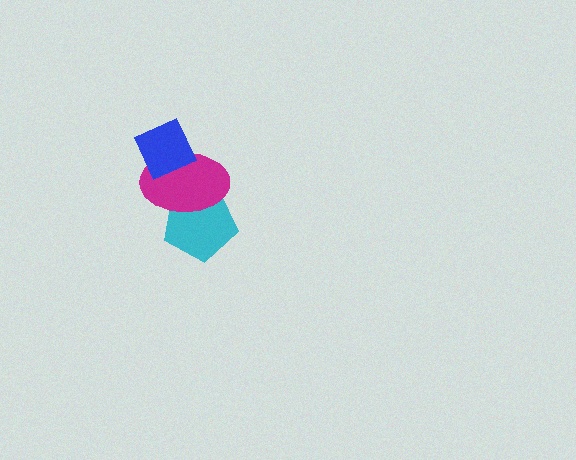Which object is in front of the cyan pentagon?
The magenta ellipse is in front of the cyan pentagon.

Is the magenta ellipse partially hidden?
Yes, it is partially covered by another shape.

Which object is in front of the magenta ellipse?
The blue diamond is in front of the magenta ellipse.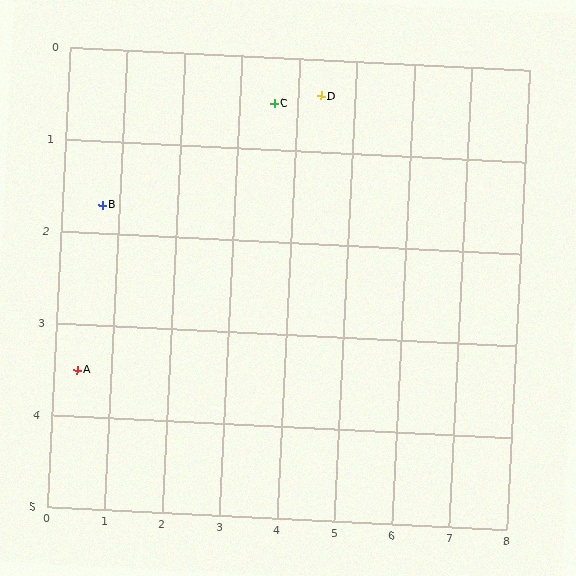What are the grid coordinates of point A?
Point A is at approximately (0.4, 3.5).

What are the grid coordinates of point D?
Point D is at approximately (4.4, 0.4).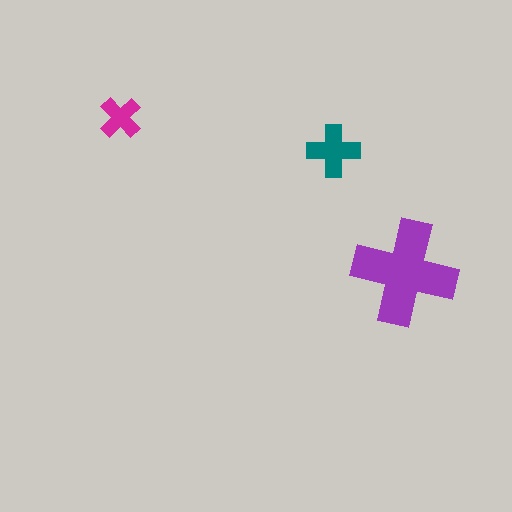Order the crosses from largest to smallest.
the purple one, the teal one, the magenta one.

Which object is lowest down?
The purple cross is bottommost.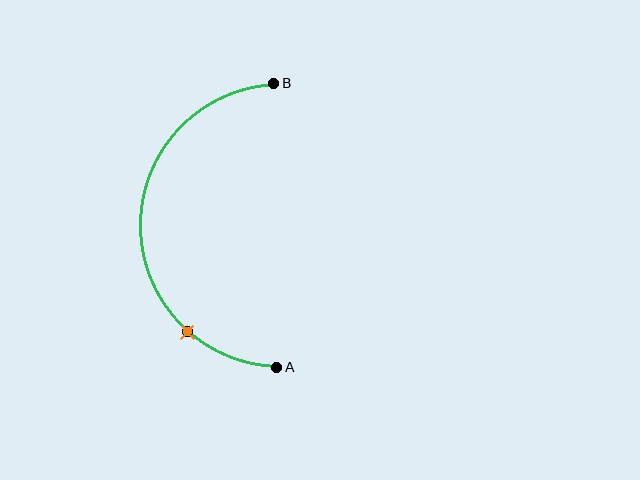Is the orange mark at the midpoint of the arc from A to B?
No. The orange mark lies on the arc but is closer to endpoint A. The arc midpoint would be at the point on the curve equidistant along the arc from both A and B.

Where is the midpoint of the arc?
The arc midpoint is the point on the curve farthest from the straight line joining A and B. It sits to the left of that line.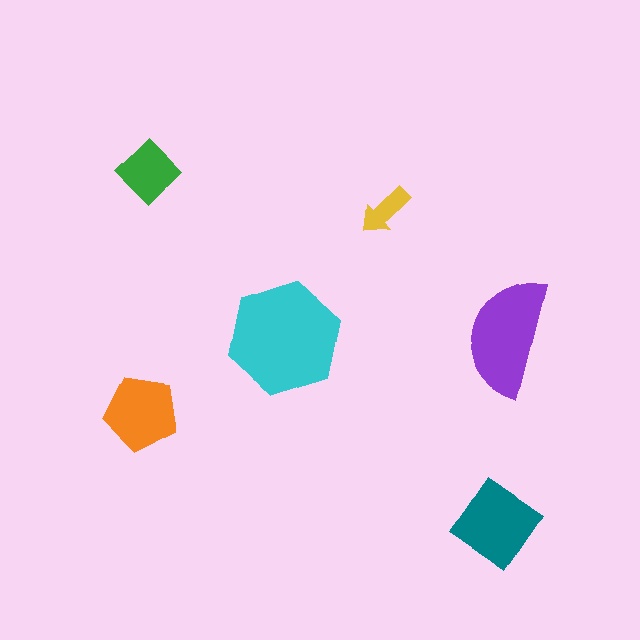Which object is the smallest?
The yellow arrow.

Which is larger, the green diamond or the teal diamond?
The teal diamond.